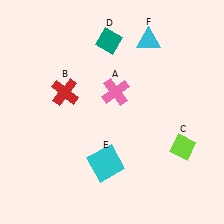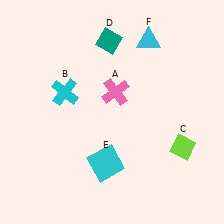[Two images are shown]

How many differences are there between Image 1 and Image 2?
There is 1 difference between the two images.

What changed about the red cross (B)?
In Image 1, B is red. In Image 2, it changed to cyan.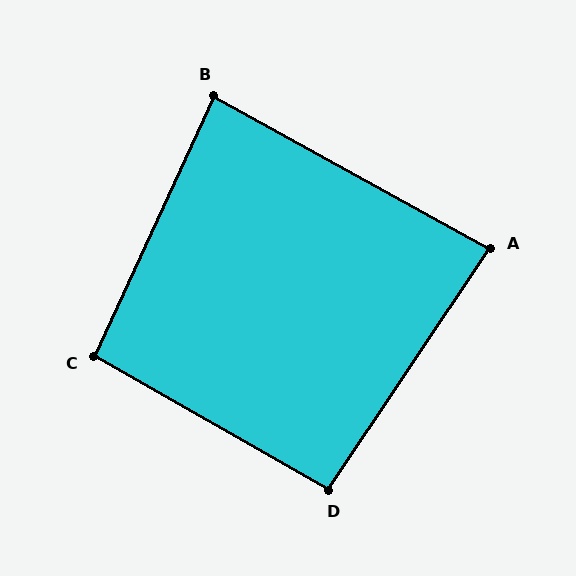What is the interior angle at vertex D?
Approximately 94 degrees (approximately right).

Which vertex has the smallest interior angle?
A, at approximately 85 degrees.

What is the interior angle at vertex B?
Approximately 86 degrees (approximately right).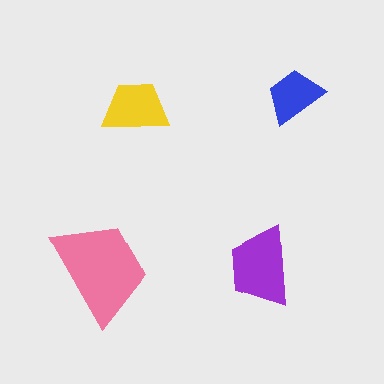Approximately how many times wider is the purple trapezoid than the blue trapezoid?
About 1.5 times wider.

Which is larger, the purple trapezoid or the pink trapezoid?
The pink one.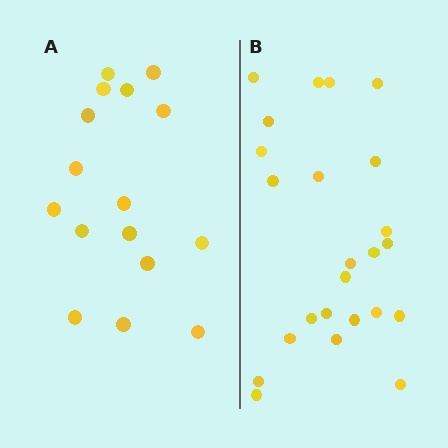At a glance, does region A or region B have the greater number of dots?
Region B (the right region) has more dots.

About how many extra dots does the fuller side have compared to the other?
Region B has roughly 8 or so more dots than region A.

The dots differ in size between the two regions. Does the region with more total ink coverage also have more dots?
No. Region A has more total ink coverage because its dots are larger, but region B actually contains more individual dots. Total area can be misleading — the number of items is what matters here.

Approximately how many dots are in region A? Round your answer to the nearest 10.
About 20 dots. (The exact count is 16, which rounds to 20.)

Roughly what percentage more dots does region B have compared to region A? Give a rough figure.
About 50% more.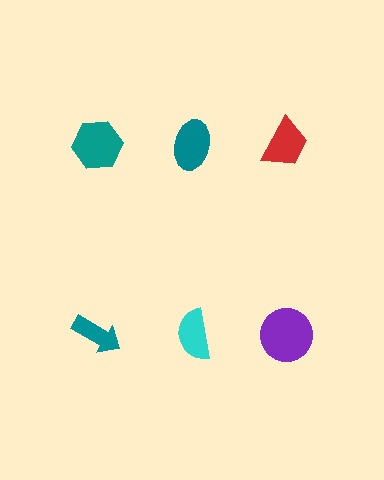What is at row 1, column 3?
A red trapezoid.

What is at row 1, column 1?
A teal hexagon.